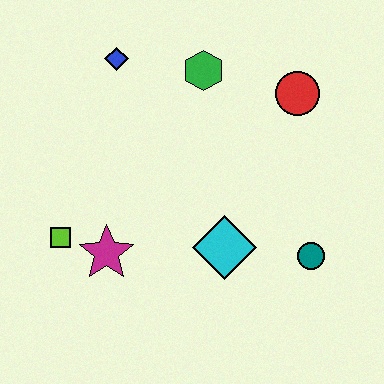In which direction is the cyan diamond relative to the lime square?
The cyan diamond is to the right of the lime square.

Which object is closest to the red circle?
The green hexagon is closest to the red circle.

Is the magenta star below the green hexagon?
Yes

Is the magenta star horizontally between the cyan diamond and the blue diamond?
No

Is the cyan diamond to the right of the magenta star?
Yes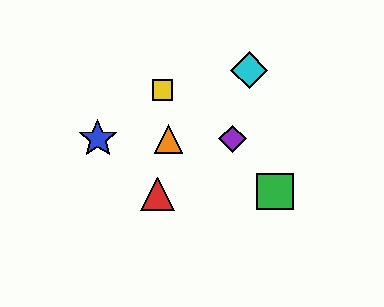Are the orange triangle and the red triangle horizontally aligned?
No, the orange triangle is at y≈139 and the red triangle is at y≈194.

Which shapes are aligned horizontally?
The blue star, the purple diamond, the orange triangle are aligned horizontally.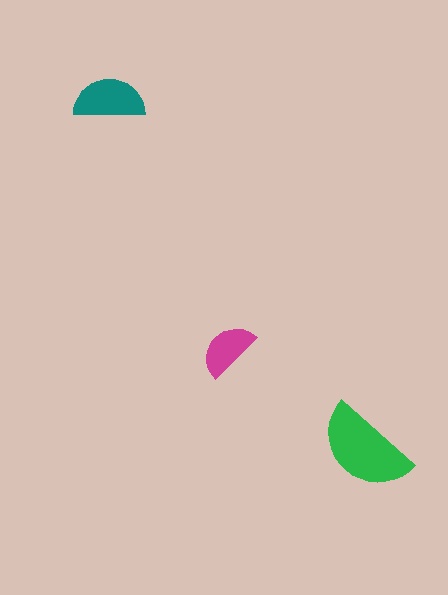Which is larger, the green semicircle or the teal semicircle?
The green one.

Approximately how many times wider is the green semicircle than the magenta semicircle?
About 1.5 times wider.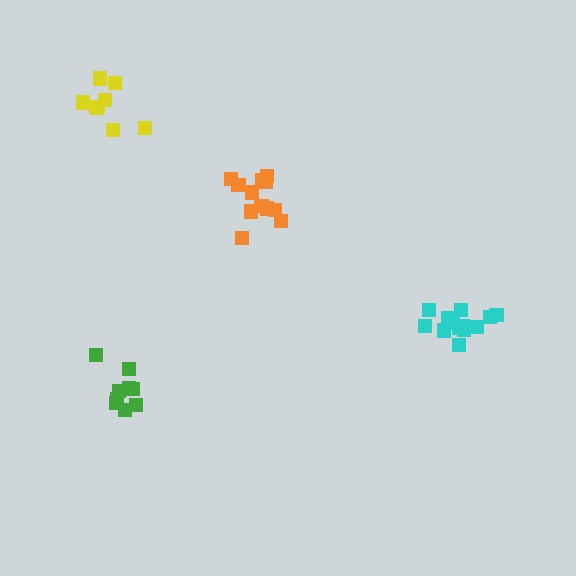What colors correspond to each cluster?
The clusters are colored: green, orange, cyan, yellow.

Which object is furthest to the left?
The yellow cluster is leftmost.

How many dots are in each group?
Group 1: 9 dots, Group 2: 12 dots, Group 3: 13 dots, Group 4: 8 dots (42 total).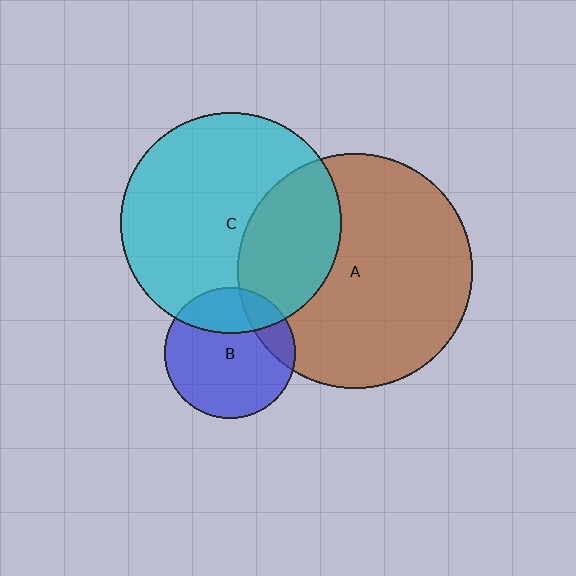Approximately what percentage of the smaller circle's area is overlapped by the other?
Approximately 30%.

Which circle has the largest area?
Circle A (brown).